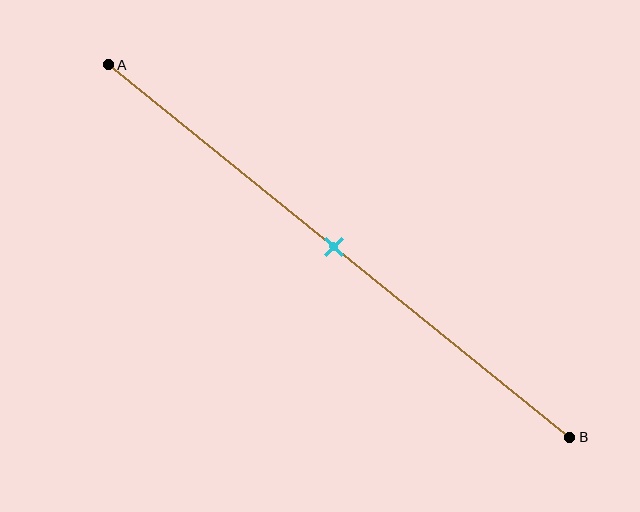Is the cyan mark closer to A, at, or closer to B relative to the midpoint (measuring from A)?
The cyan mark is approximately at the midpoint of segment AB.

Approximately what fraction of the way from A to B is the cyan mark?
The cyan mark is approximately 50% of the way from A to B.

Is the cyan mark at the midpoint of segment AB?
Yes, the mark is approximately at the midpoint.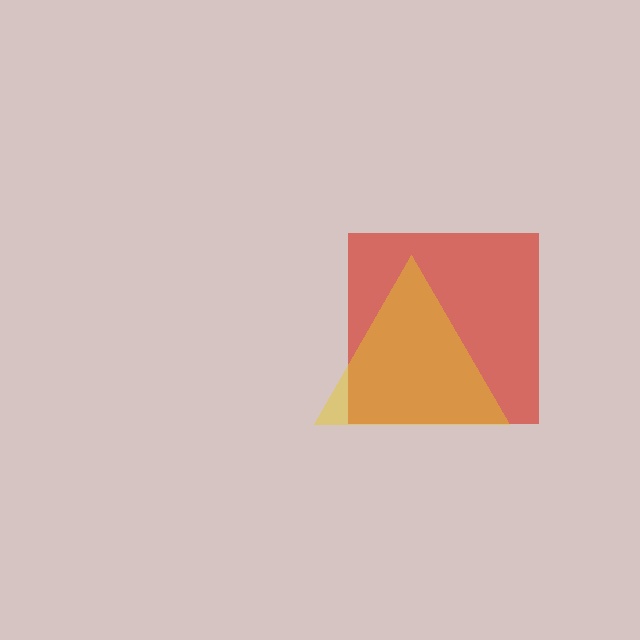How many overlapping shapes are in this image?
There are 2 overlapping shapes in the image.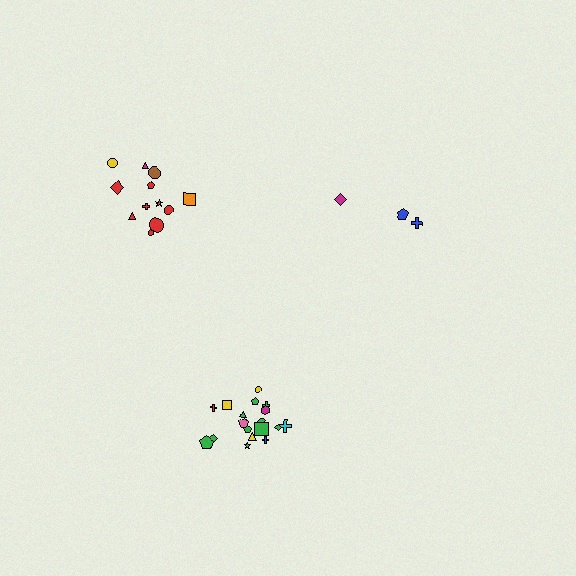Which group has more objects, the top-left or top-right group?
The top-left group.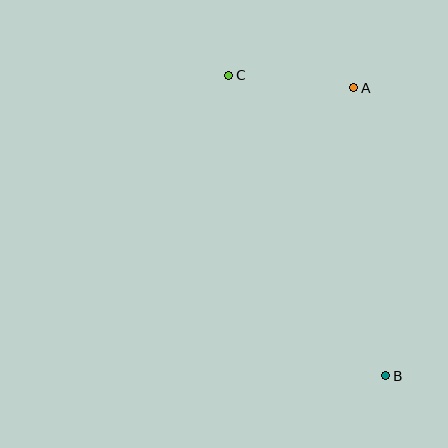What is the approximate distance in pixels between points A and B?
The distance between A and B is approximately 290 pixels.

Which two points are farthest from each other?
Points B and C are farthest from each other.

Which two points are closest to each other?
Points A and C are closest to each other.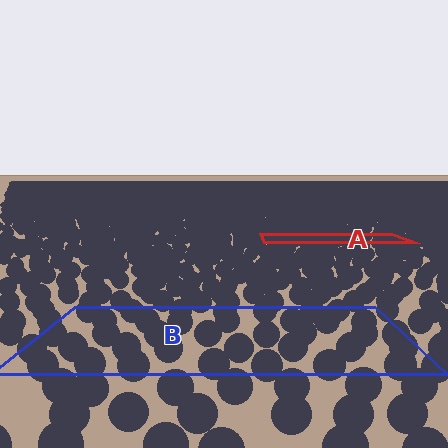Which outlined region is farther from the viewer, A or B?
Region A is farther from the viewer — the texture elements inside it appear smaller and more densely packed.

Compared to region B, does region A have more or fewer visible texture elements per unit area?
Region A has more texture elements per unit area — they are packed more densely because it is farther away.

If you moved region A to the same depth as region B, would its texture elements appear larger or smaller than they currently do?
They would appear larger. At a closer depth, the same texture elements are projected at a bigger on-screen size.